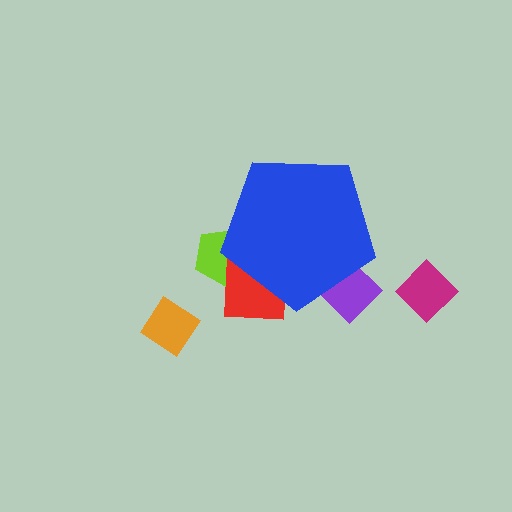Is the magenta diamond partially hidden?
No, the magenta diamond is fully visible.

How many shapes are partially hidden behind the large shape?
3 shapes are partially hidden.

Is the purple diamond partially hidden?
Yes, the purple diamond is partially hidden behind the blue pentagon.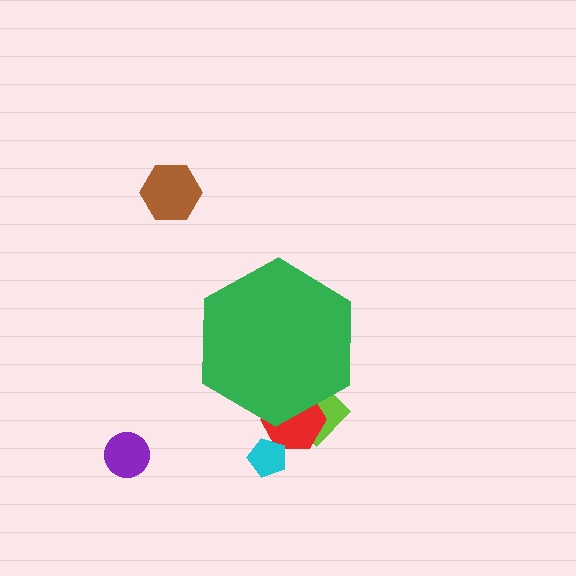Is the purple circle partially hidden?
No, the purple circle is fully visible.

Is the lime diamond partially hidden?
Yes, the lime diamond is partially hidden behind the green hexagon.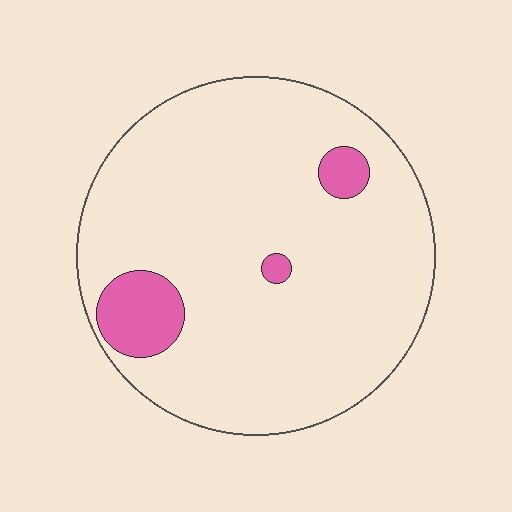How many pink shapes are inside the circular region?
3.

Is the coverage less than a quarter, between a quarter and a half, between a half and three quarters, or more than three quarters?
Less than a quarter.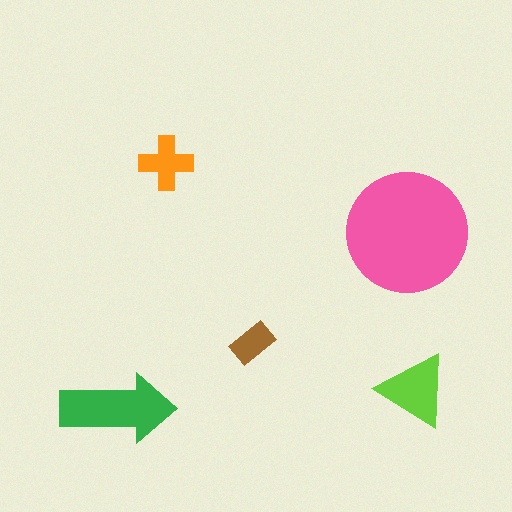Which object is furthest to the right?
The lime triangle is rightmost.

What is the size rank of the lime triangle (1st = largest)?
3rd.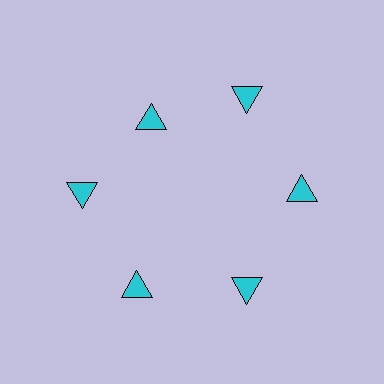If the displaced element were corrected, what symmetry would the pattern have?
It would have 6-fold rotational symmetry — the pattern would map onto itself every 60 degrees.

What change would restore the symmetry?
The symmetry would be restored by moving it outward, back onto the ring so that all 6 triangles sit at equal angles and equal distance from the center.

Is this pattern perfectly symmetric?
No. The 6 cyan triangles are arranged in a ring, but one element near the 11 o'clock position is pulled inward toward the center, breaking the 6-fold rotational symmetry.